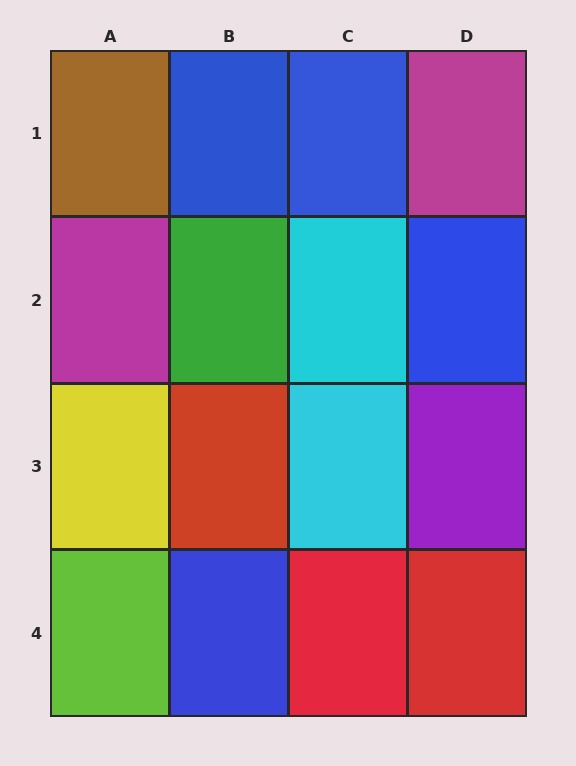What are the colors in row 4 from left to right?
Lime, blue, red, red.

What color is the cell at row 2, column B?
Green.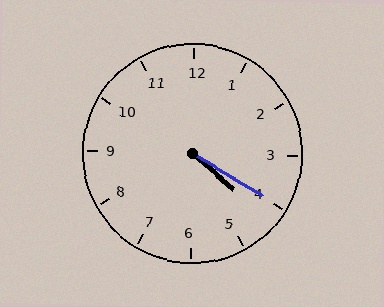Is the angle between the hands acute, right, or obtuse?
It is acute.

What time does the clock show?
4:20.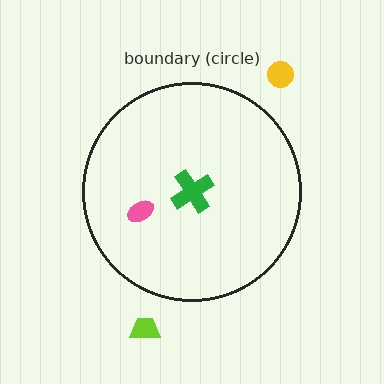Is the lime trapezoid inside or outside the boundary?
Outside.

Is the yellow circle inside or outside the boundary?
Outside.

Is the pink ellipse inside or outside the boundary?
Inside.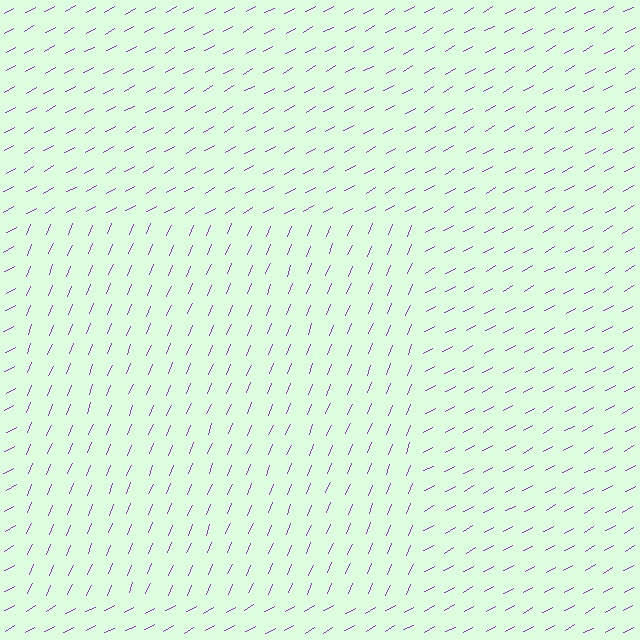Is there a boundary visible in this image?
Yes, there is a texture boundary formed by a change in line orientation.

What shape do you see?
I see a rectangle.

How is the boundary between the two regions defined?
The boundary is defined purely by a change in line orientation (approximately 39 degrees difference). All lines are the same color and thickness.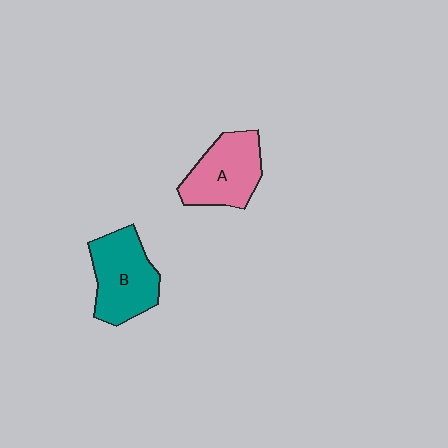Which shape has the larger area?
Shape B (teal).